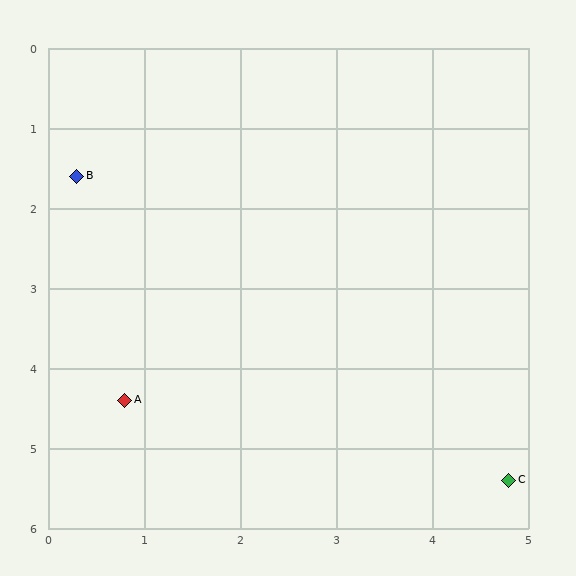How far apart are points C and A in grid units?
Points C and A are about 4.1 grid units apart.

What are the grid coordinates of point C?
Point C is at approximately (4.8, 5.4).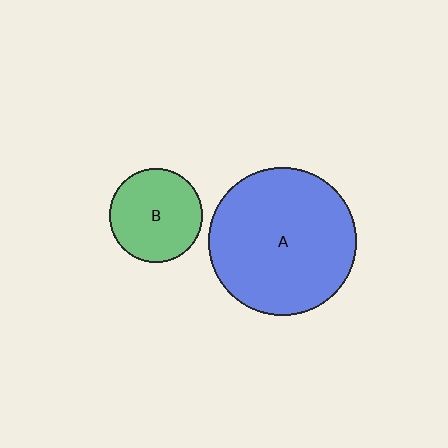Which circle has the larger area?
Circle A (blue).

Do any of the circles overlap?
No, none of the circles overlap.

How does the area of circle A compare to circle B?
Approximately 2.5 times.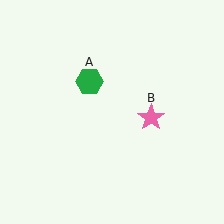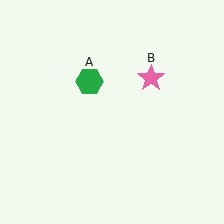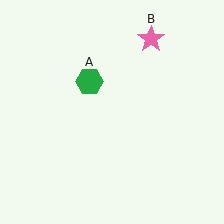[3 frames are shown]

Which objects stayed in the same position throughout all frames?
Green hexagon (object A) remained stationary.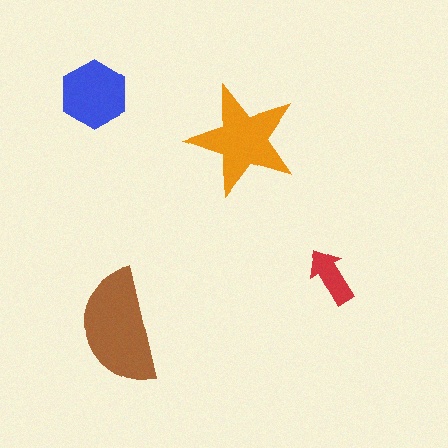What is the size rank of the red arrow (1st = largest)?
4th.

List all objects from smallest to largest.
The red arrow, the blue hexagon, the orange star, the brown semicircle.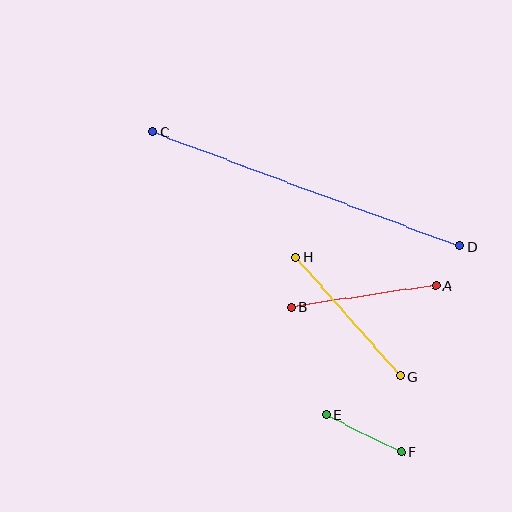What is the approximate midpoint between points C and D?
The midpoint is at approximately (306, 189) pixels.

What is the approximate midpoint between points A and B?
The midpoint is at approximately (364, 296) pixels.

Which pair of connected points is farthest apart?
Points C and D are farthest apart.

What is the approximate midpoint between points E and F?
The midpoint is at approximately (364, 433) pixels.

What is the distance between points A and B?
The distance is approximately 146 pixels.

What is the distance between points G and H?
The distance is approximately 158 pixels.